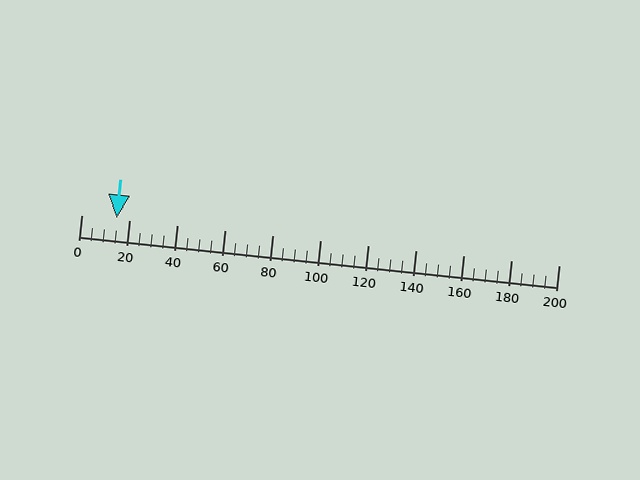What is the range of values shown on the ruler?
The ruler shows values from 0 to 200.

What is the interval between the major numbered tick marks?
The major tick marks are spaced 20 units apart.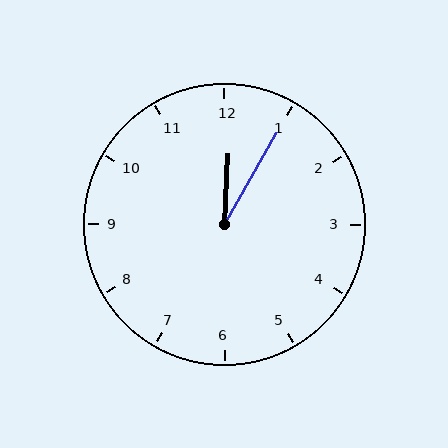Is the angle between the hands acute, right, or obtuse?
It is acute.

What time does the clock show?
12:05.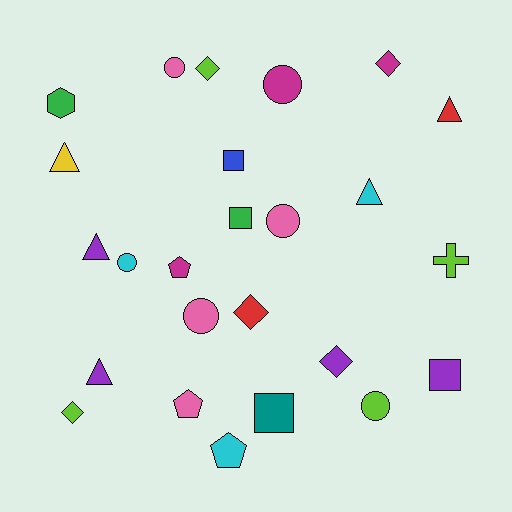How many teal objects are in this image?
There is 1 teal object.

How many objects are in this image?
There are 25 objects.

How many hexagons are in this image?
There is 1 hexagon.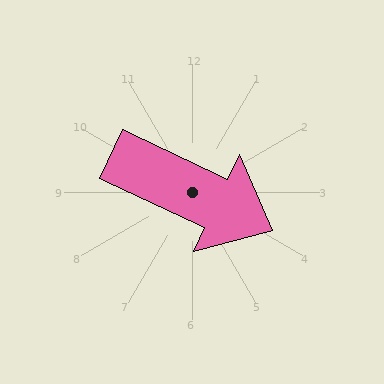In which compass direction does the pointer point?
Southeast.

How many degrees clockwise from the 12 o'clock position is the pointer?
Approximately 115 degrees.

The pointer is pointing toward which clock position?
Roughly 4 o'clock.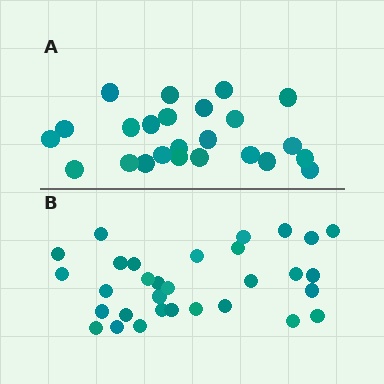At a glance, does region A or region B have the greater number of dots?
Region B (the bottom region) has more dots.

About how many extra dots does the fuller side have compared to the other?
Region B has roughly 8 or so more dots than region A.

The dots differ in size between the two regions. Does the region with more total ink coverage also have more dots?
No. Region A has more total ink coverage because its dots are larger, but region B actually contains more individual dots. Total area can be misleading — the number of items is what matters here.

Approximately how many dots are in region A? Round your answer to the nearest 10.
About 20 dots. (The exact count is 24, which rounds to 20.)